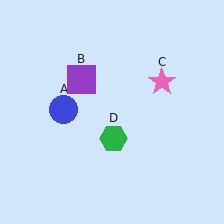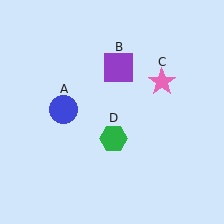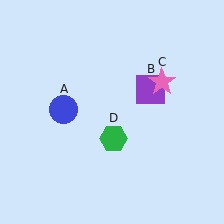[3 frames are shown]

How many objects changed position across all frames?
1 object changed position: purple square (object B).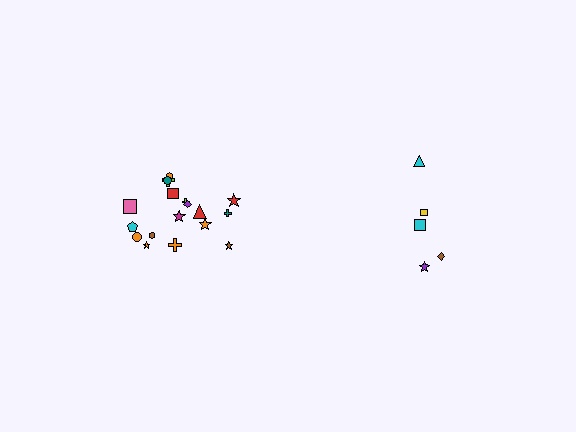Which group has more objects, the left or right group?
The left group.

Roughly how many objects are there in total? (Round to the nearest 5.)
Roughly 25 objects in total.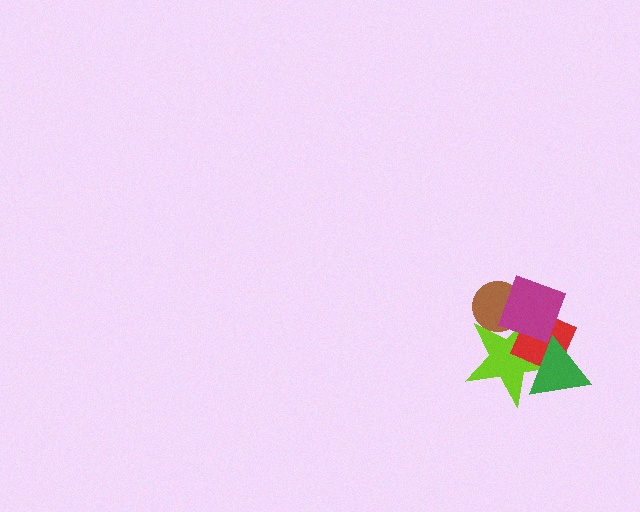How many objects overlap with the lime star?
4 objects overlap with the lime star.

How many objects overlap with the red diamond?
3 objects overlap with the red diamond.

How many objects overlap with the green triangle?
2 objects overlap with the green triangle.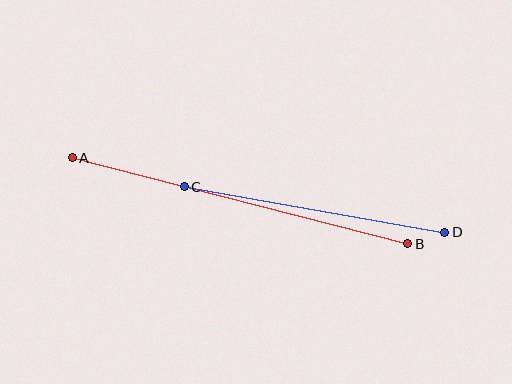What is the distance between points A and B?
The distance is approximately 347 pixels.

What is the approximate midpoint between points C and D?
The midpoint is at approximately (314, 209) pixels.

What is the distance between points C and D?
The distance is approximately 265 pixels.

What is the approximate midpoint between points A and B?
The midpoint is at approximately (240, 201) pixels.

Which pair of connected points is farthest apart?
Points A and B are farthest apart.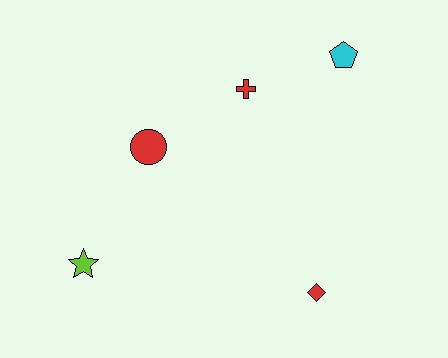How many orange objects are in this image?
There are no orange objects.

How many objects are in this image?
There are 5 objects.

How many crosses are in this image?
There is 1 cross.